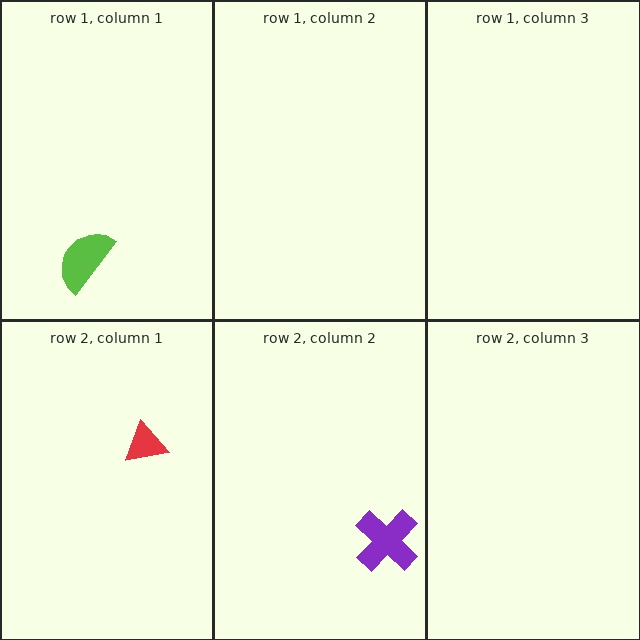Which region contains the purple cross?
The row 2, column 2 region.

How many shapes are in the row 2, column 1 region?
1.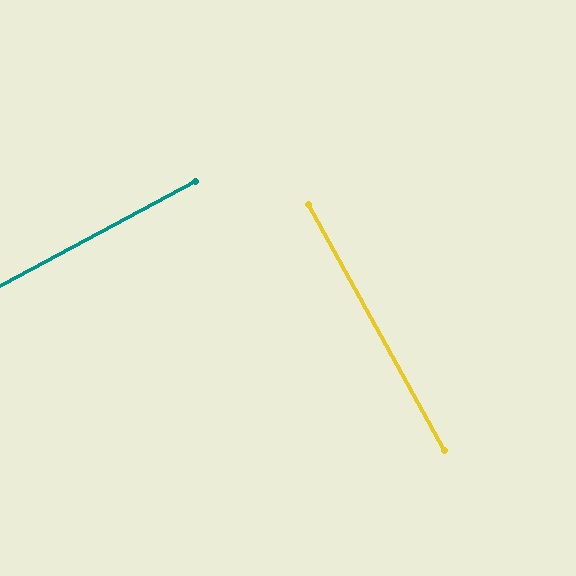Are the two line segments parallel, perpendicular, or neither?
Perpendicular — they meet at approximately 89°.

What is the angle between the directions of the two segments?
Approximately 89 degrees.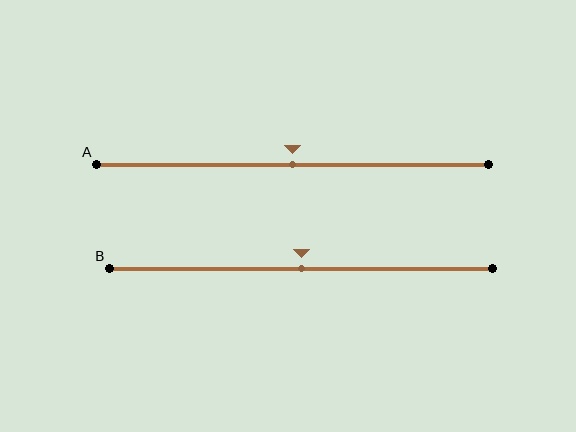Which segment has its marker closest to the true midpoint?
Segment A has its marker closest to the true midpoint.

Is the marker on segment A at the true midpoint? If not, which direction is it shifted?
Yes, the marker on segment A is at the true midpoint.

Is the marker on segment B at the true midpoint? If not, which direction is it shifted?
Yes, the marker on segment B is at the true midpoint.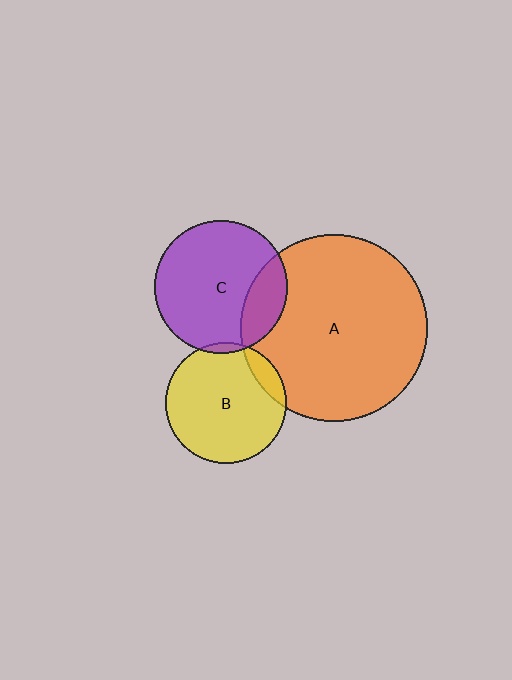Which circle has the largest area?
Circle A (orange).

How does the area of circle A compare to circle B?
Approximately 2.4 times.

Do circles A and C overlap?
Yes.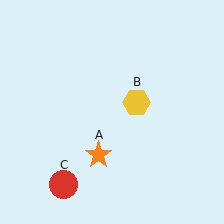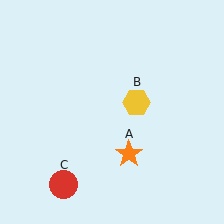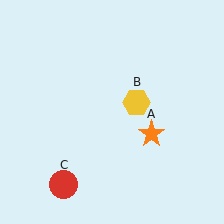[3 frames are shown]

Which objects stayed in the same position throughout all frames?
Yellow hexagon (object B) and red circle (object C) remained stationary.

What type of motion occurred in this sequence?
The orange star (object A) rotated counterclockwise around the center of the scene.